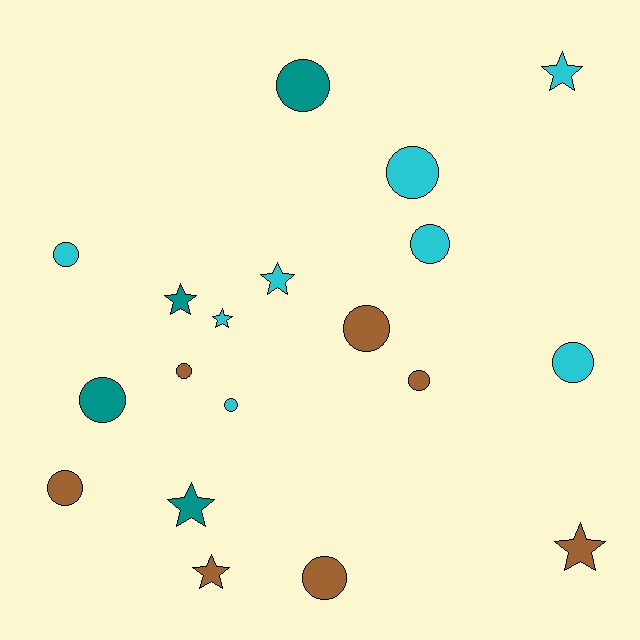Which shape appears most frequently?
Circle, with 12 objects.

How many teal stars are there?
There are 2 teal stars.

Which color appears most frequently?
Cyan, with 8 objects.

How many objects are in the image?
There are 19 objects.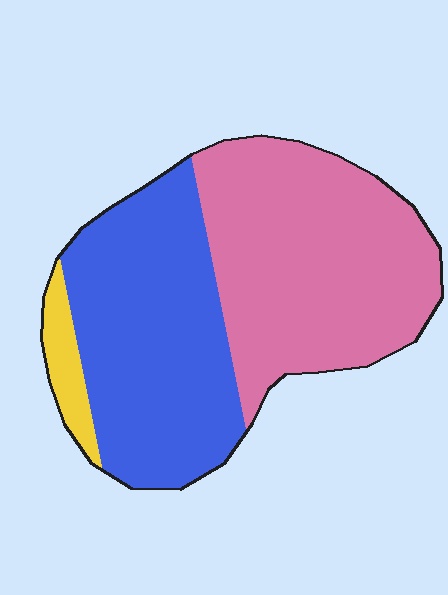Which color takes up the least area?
Yellow, at roughly 5%.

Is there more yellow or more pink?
Pink.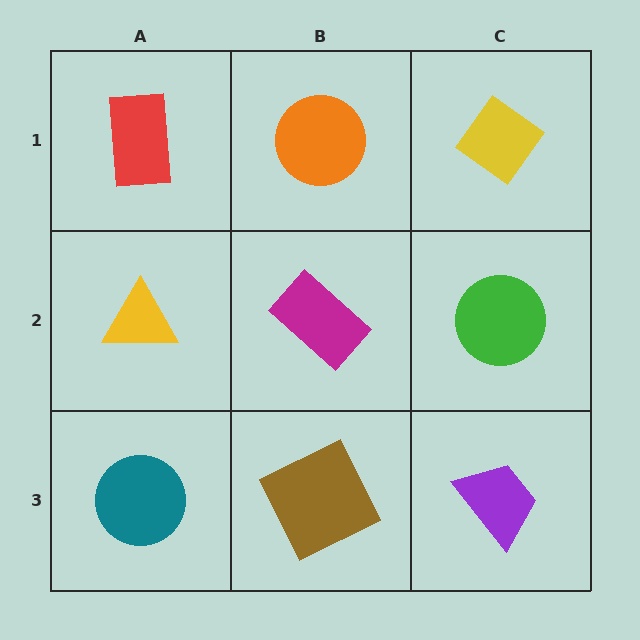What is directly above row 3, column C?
A green circle.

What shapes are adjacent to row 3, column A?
A yellow triangle (row 2, column A), a brown square (row 3, column B).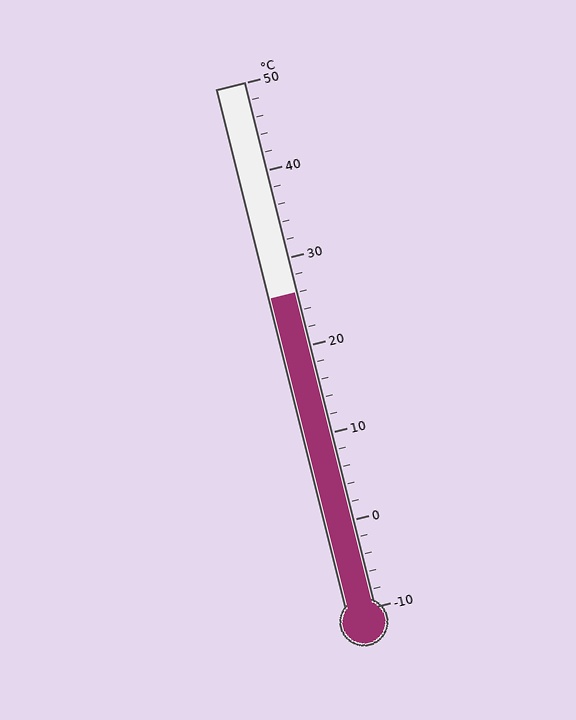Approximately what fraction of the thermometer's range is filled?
The thermometer is filled to approximately 60% of its range.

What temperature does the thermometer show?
The thermometer shows approximately 26°C.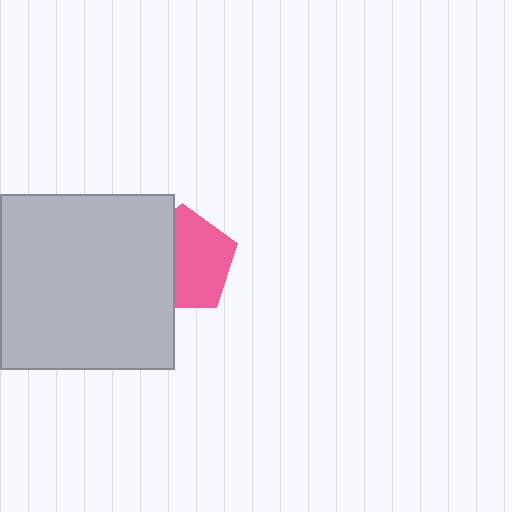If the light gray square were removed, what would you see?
You would see the complete pink pentagon.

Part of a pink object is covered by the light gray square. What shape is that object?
It is a pentagon.